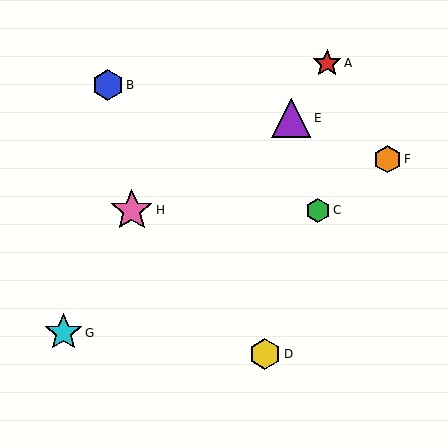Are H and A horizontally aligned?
No, H is at y≈211 and A is at y≈63.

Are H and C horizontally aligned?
Yes, both are at y≈211.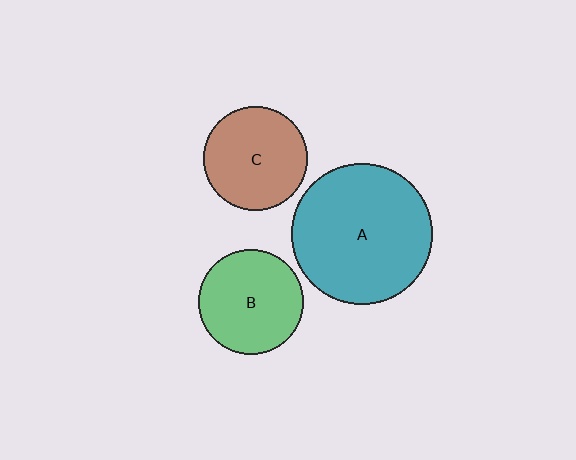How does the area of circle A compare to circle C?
Approximately 1.8 times.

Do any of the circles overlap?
No, none of the circles overlap.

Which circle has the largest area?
Circle A (teal).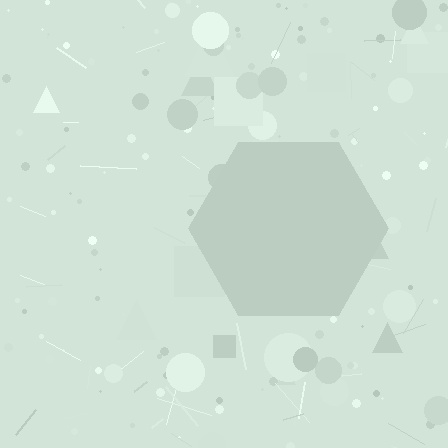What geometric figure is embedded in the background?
A hexagon is embedded in the background.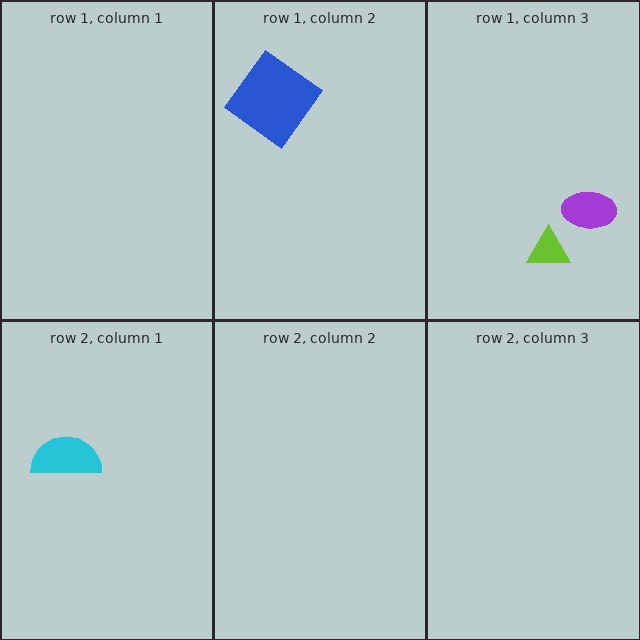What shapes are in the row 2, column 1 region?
The cyan semicircle.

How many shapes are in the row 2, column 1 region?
1.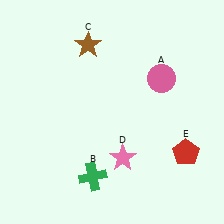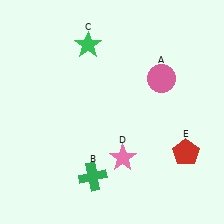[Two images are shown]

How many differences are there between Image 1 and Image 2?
There is 1 difference between the two images.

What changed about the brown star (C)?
In Image 1, C is brown. In Image 2, it changed to green.